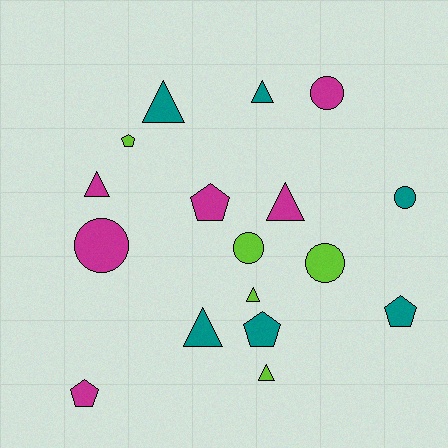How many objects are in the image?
There are 17 objects.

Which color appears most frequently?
Magenta, with 6 objects.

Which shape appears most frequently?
Triangle, with 7 objects.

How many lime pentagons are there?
There is 1 lime pentagon.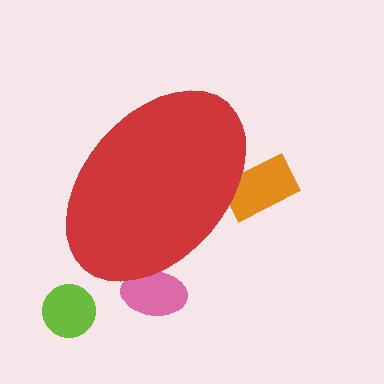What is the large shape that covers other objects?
A red ellipse.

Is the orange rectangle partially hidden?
Yes, the orange rectangle is partially hidden behind the red ellipse.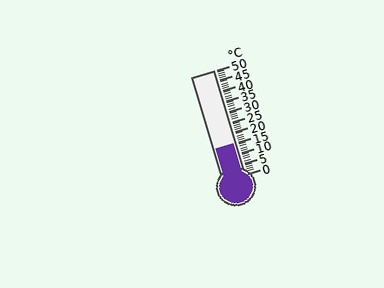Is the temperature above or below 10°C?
The temperature is above 10°C.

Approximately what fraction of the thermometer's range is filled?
The thermometer is filled to approximately 30% of its range.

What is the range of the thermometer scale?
The thermometer scale ranges from 0°C to 50°C.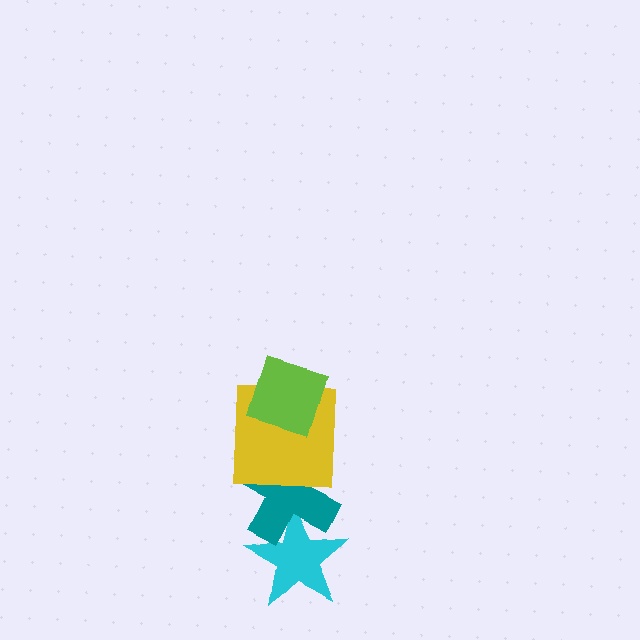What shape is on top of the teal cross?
The yellow square is on top of the teal cross.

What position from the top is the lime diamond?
The lime diamond is 1st from the top.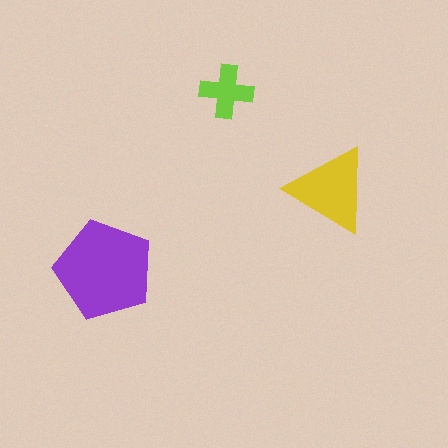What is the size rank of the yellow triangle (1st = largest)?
2nd.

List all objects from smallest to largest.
The lime cross, the yellow triangle, the purple pentagon.